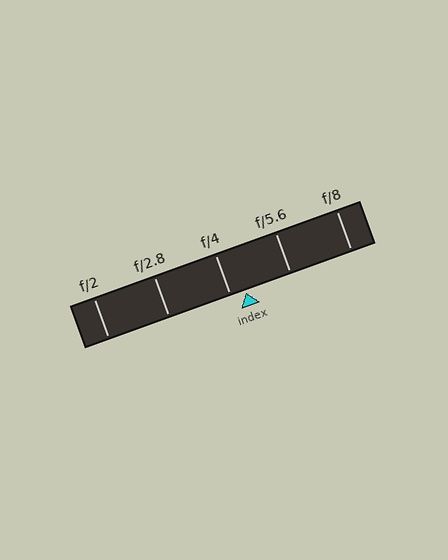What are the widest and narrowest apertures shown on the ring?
The widest aperture shown is f/2 and the narrowest is f/8.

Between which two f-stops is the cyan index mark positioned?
The index mark is between f/4 and f/5.6.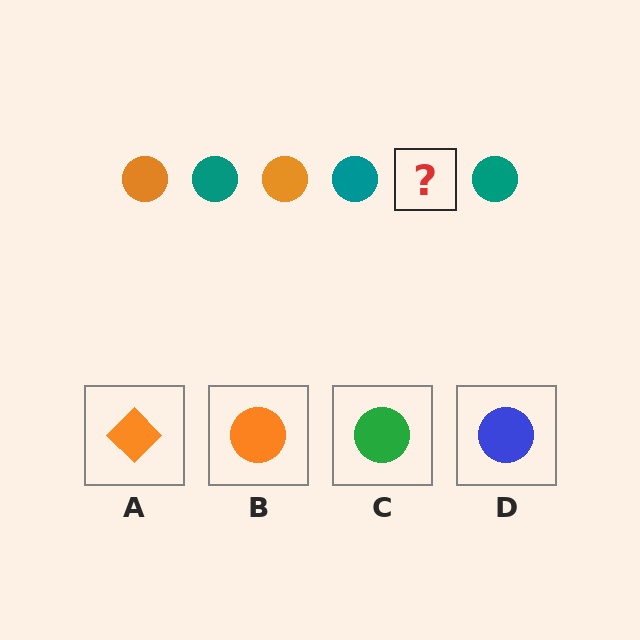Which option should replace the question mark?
Option B.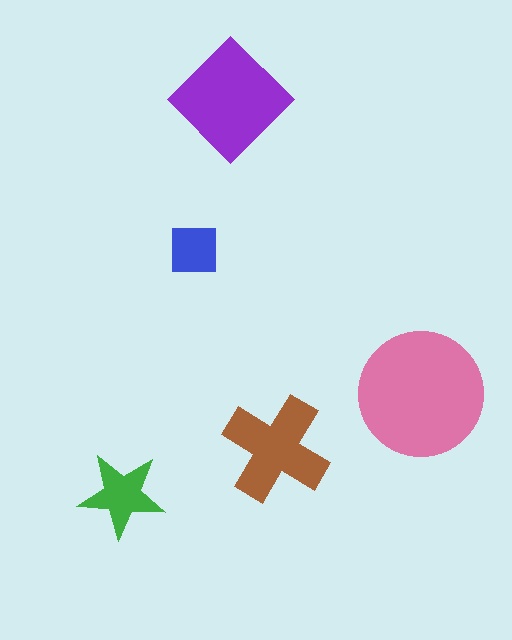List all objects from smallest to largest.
The blue square, the green star, the brown cross, the purple diamond, the pink circle.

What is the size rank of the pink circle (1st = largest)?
1st.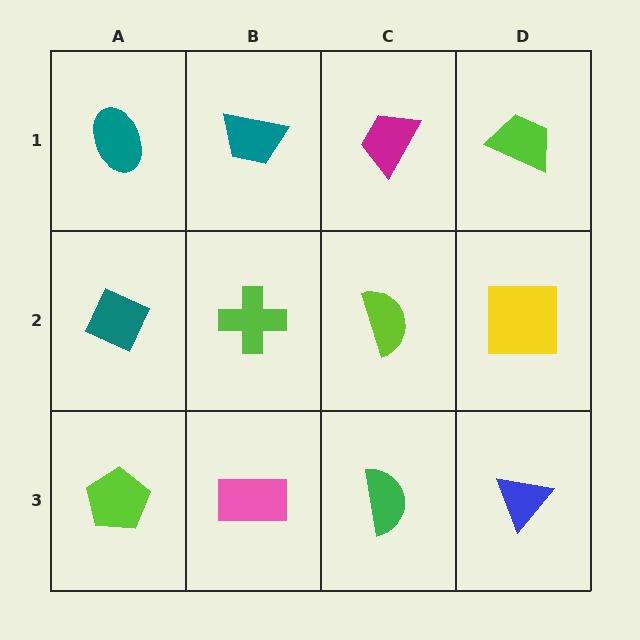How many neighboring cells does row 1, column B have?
3.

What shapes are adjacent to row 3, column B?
A lime cross (row 2, column B), a lime pentagon (row 3, column A), a green semicircle (row 3, column C).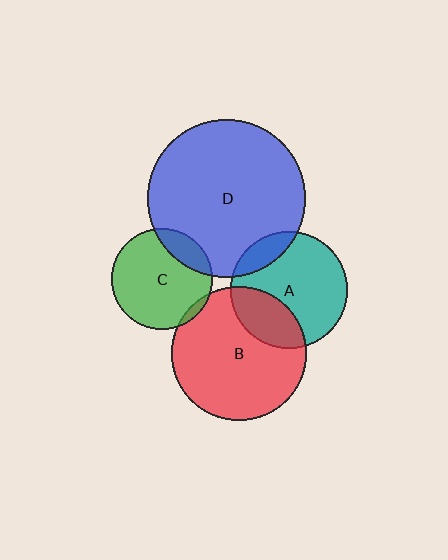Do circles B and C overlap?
Yes.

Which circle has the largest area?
Circle D (blue).